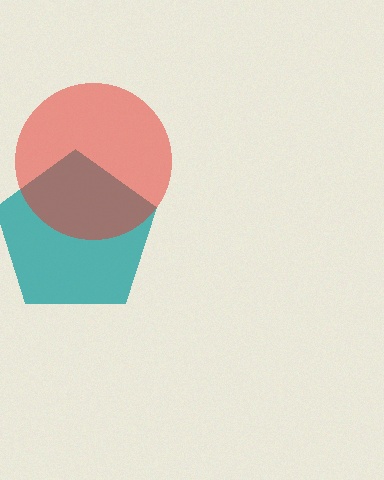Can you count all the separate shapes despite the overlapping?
Yes, there are 2 separate shapes.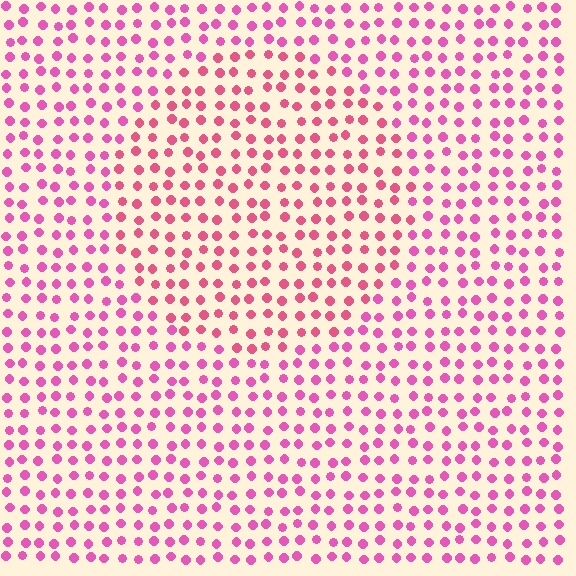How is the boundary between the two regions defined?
The boundary is defined purely by a slight shift in hue (about 22 degrees). Spacing, size, and orientation are identical on both sides.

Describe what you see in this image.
The image is filled with small pink elements in a uniform arrangement. A circle-shaped region is visible where the elements are tinted to a slightly different hue, forming a subtle color boundary.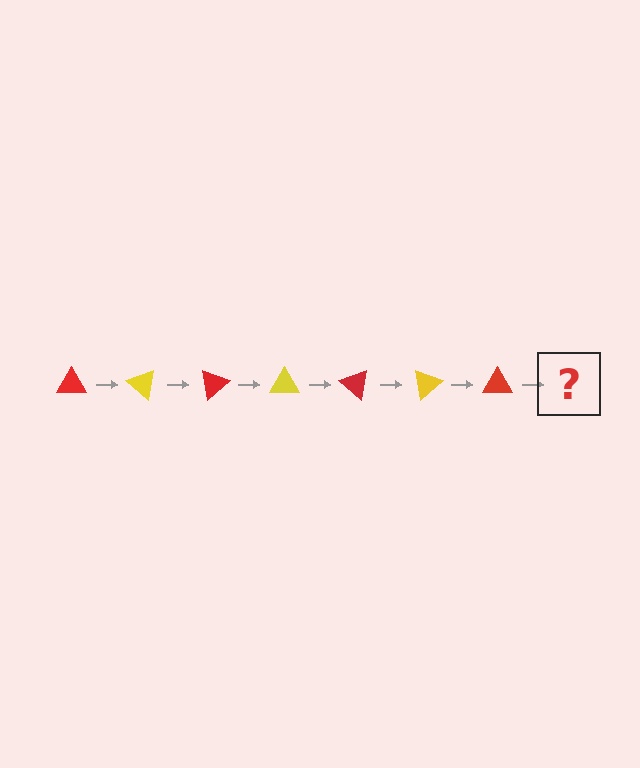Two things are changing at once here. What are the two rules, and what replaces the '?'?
The two rules are that it rotates 40 degrees each step and the color cycles through red and yellow. The '?' should be a yellow triangle, rotated 280 degrees from the start.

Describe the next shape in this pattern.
It should be a yellow triangle, rotated 280 degrees from the start.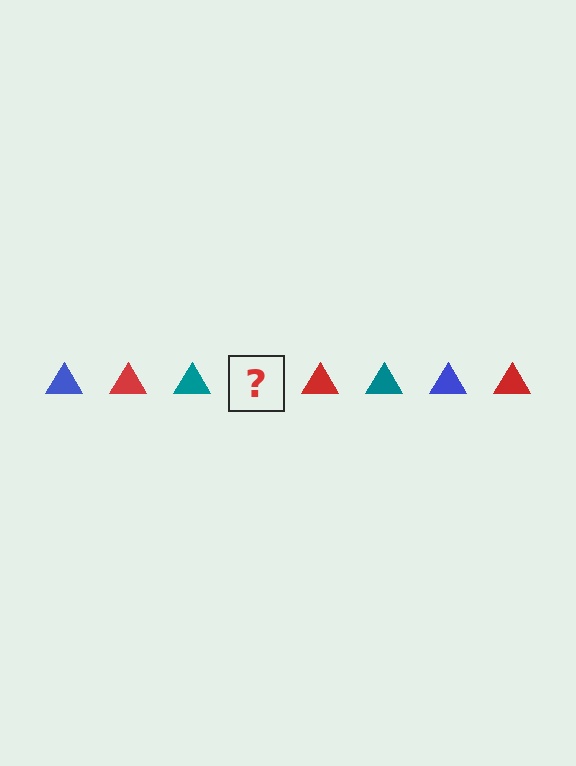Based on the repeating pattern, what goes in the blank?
The blank should be a blue triangle.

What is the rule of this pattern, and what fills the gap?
The rule is that the pattern cycles through blue, red, teal triangles. The gap should be filled with a blue triangle.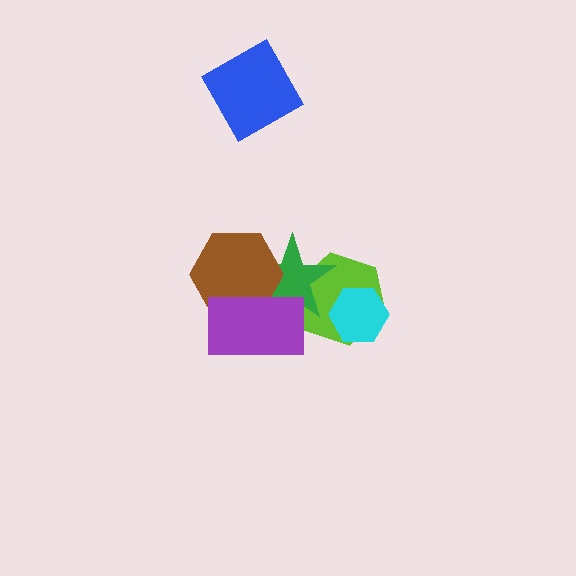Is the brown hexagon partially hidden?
Yes, it is partially covered by another shape.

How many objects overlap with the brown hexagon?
2 objects overlap with the brown hexagon.